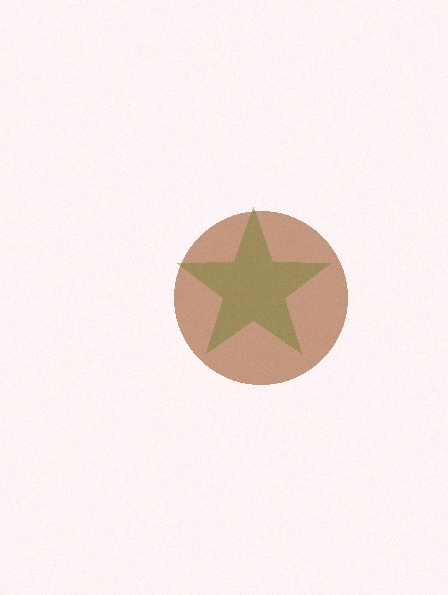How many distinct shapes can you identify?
There are 2 distinct shapes: a green star, a brown circle.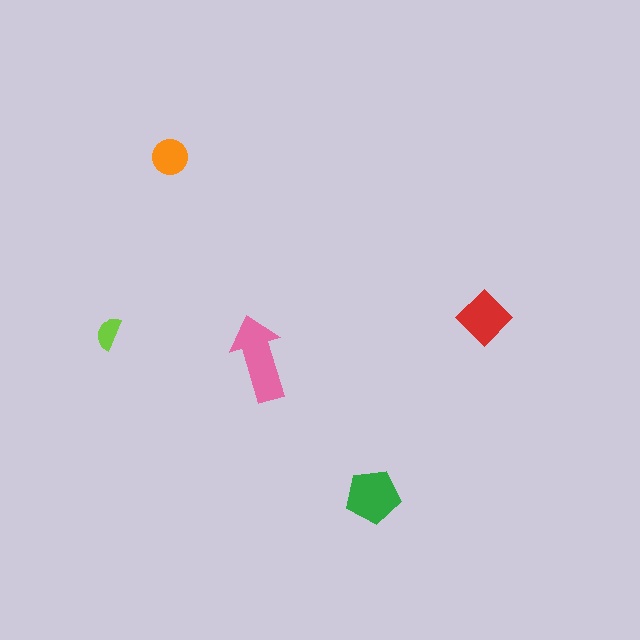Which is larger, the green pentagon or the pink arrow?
The pink arrow.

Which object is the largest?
The pink arrow.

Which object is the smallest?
The lime semicircle.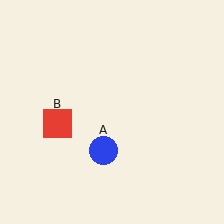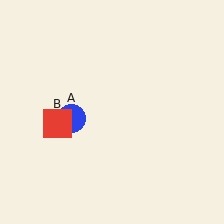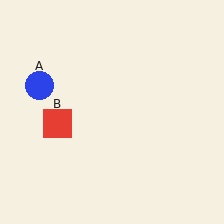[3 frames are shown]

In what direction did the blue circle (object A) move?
The blue circle (object A) moved up and to the left.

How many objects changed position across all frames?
1 object changed position: blue circle (object A).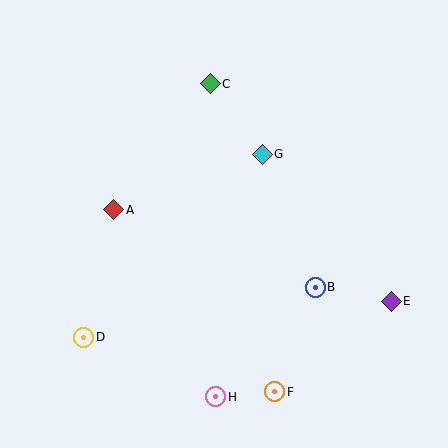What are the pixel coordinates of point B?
Point B is at (315, 287).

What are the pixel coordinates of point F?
Point F is at (275, 392).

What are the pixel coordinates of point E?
Point E is at (391, 301).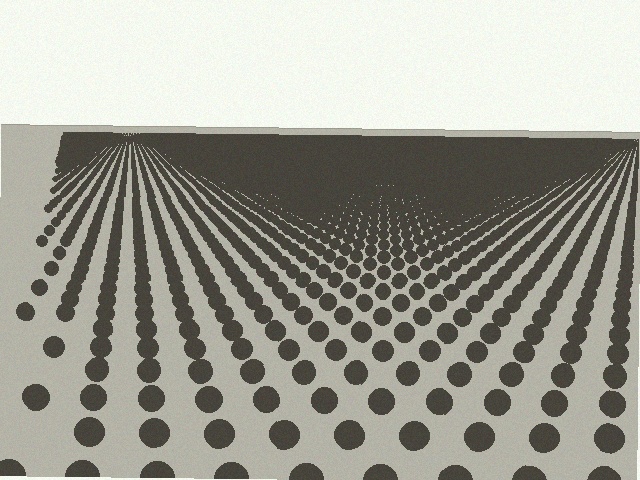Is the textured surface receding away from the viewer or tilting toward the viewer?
The surface is receding away from the viewer. Texture elements get smaller and denser toward the top.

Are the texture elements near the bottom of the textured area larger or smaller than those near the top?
Larger. Near the bottom, elements are closer to the viewer and appear at a bigger on-screen size.